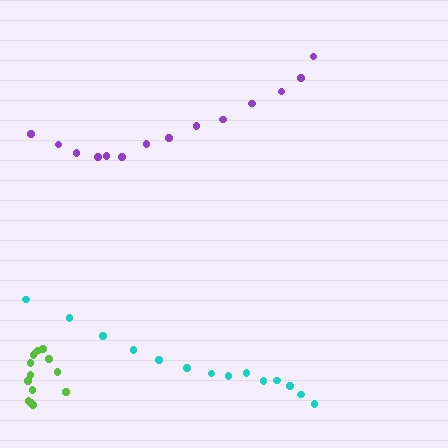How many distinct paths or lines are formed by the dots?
There are 3 distinct paths.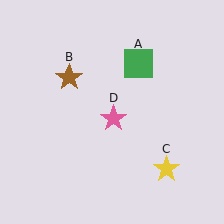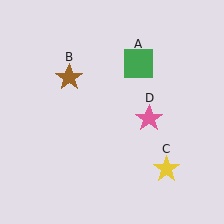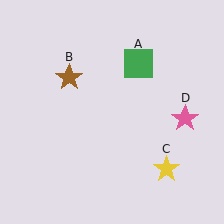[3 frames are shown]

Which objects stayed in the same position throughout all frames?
Green square (object A) and brown star (object B) and yellow star (object C) remained stationary.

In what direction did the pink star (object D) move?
The pink star (object D) moved right.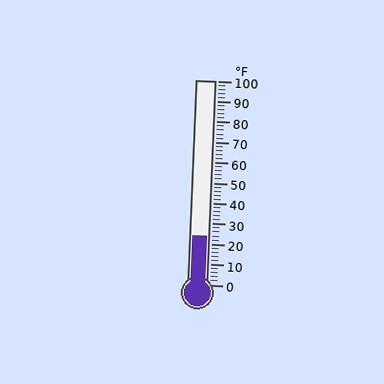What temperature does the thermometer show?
The thermometer shows approximately 24°F.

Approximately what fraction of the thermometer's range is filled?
The thermometer is filled to approximately 25% of its range.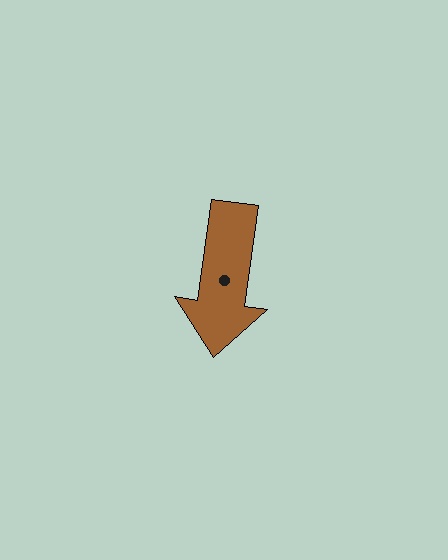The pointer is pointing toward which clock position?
Roughly 6 o'clock.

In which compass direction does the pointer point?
South.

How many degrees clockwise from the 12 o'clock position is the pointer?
Approximately 188 degrees.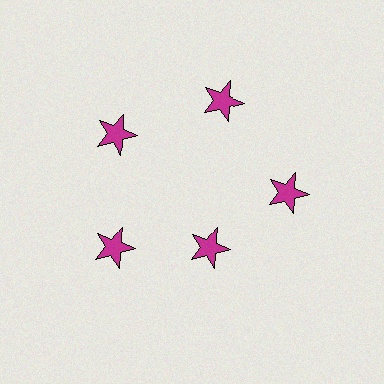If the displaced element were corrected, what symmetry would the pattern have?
It would have 5-fold rotational symmetry — the pattern would map onto itself every 72 degrees.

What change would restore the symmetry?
The symmetry would be restored by moving it outward, back onto the ring so that all 5 stars sit at equal angles and equal distance from the center.